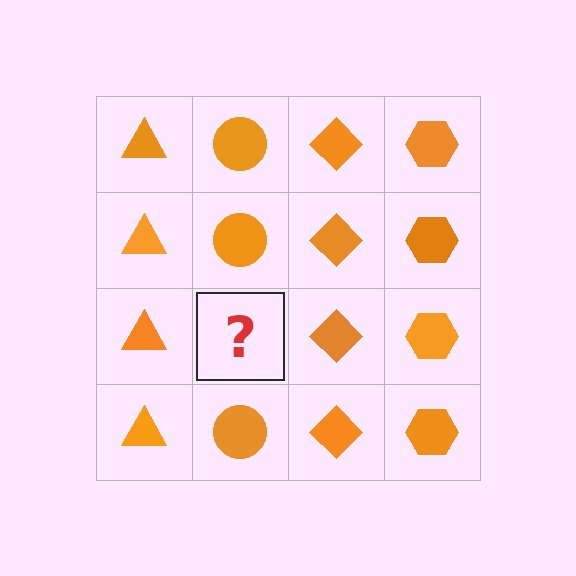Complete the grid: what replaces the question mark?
The question mark should be replaced with an orange circle.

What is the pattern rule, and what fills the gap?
The rule is that each column has a consistent shape. The gap should be filled with an orange circle.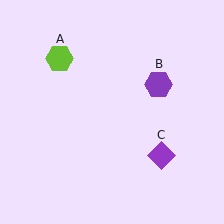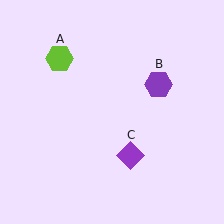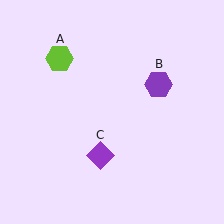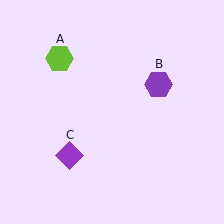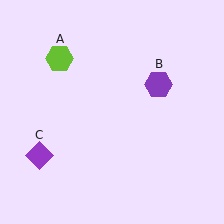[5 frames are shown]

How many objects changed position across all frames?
1 object changed position: purple diamond (object C).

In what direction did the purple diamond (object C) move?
The purple diamond (object C) moved left.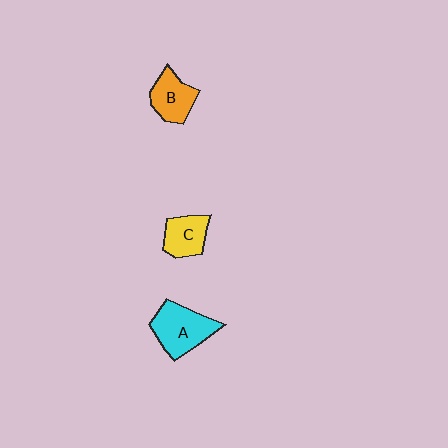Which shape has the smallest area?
Shape C (yellow).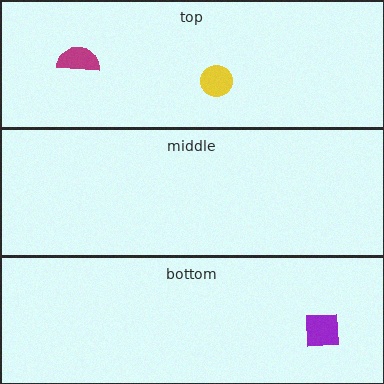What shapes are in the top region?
The magenta semicircle, the yellow circle.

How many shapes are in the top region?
2.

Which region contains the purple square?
The bottom region.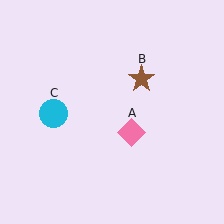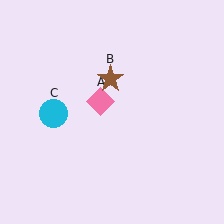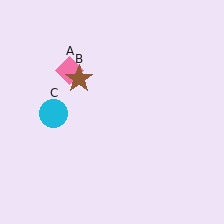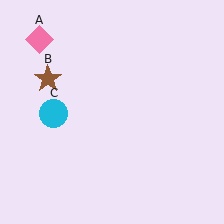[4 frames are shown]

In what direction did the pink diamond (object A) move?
The pink diamond (object A) moved up and to the left.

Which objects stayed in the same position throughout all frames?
Cyan circle (object C) remained stationary.